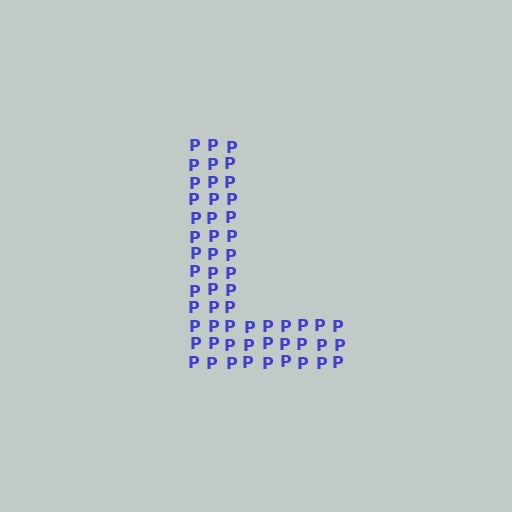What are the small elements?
The small elements are letter P's.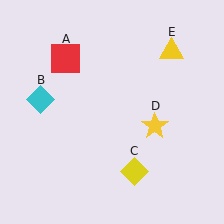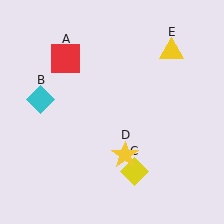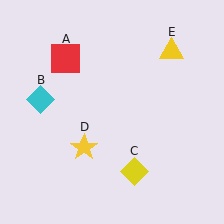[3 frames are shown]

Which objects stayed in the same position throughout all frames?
Red square (object A) and cyan diamond (object B) and yellow diamond (object C) and yellow triangle (object E) remained stationary.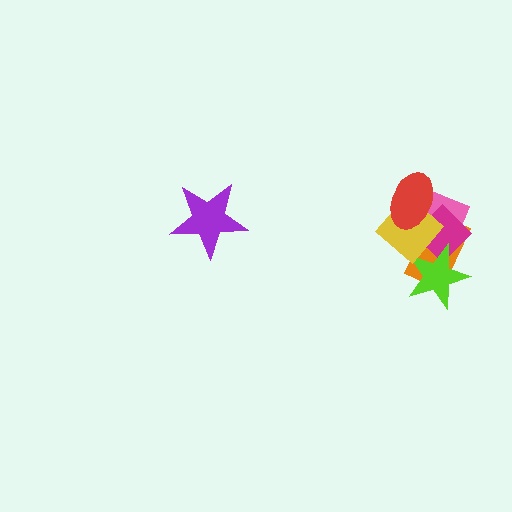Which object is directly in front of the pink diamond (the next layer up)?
The magenta diamond is directly in front of the pink diamond.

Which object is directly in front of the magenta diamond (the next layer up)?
The lime star is directly in front of the magenta diamond.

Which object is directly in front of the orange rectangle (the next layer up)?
The pink diamond is directly in front of the orange rectangle.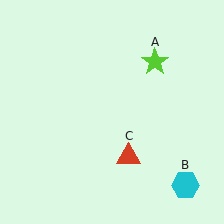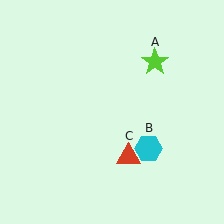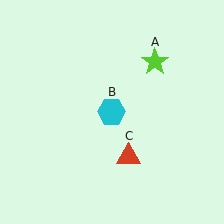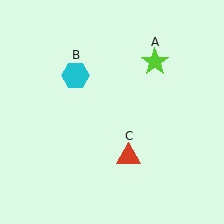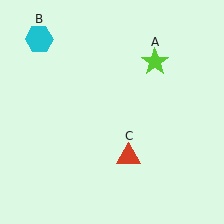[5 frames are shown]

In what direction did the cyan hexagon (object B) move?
The cyan hexagon (object B) moved up and to the left.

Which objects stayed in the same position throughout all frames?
Lime star (object A) and red triangle (object C) remained stationary.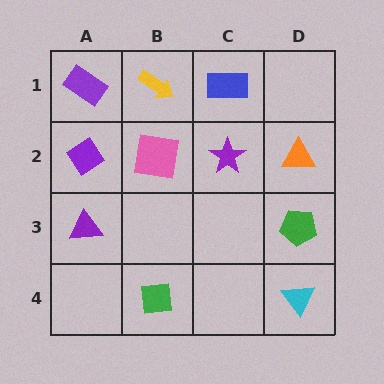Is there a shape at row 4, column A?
No, that cell is empty.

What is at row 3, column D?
A green pentagon.